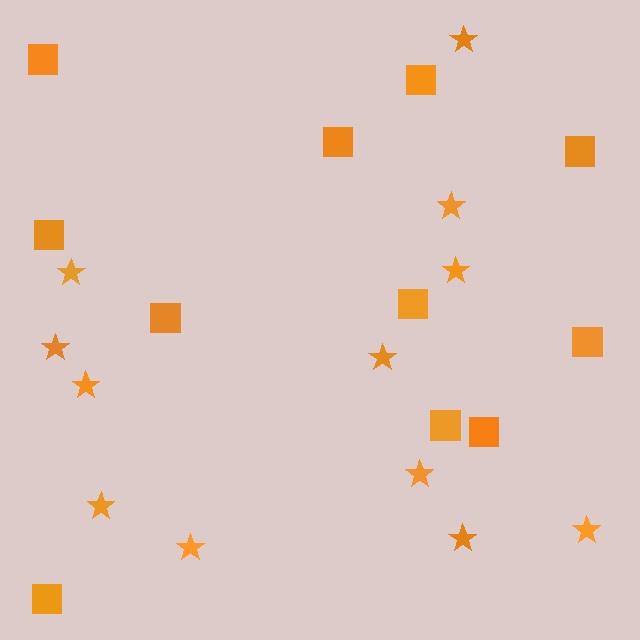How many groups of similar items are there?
There are 2 groups: one group of squares (11) and one group of stars (12).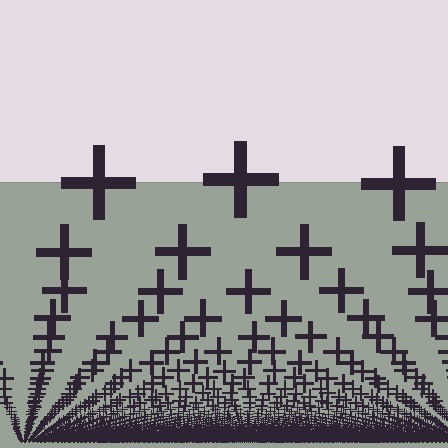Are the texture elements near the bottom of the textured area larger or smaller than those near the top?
Smaller. The gradient is inverted — elements near the bottom are smaller and denser.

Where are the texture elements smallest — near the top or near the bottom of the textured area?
Near the bottom.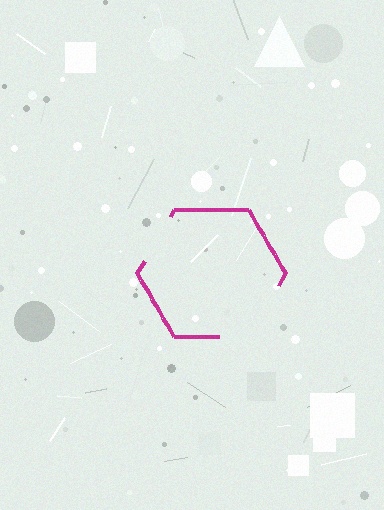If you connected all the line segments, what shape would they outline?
They would outline a hexagon.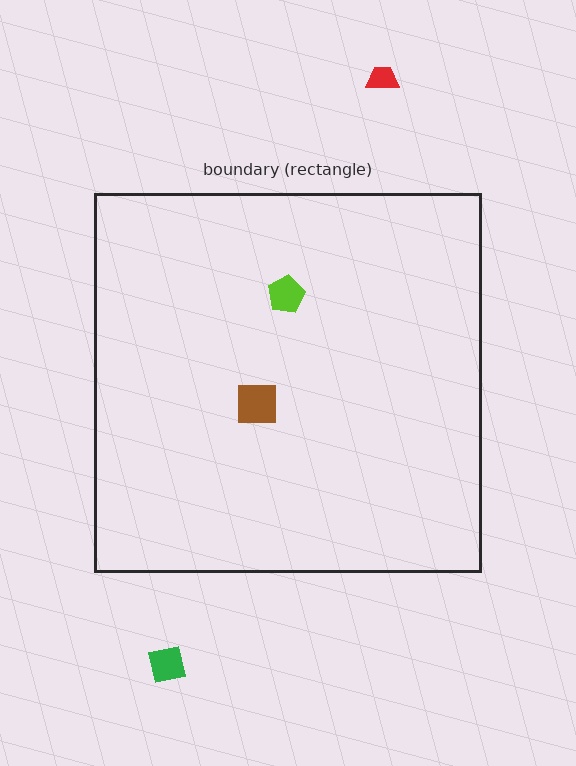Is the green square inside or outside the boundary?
Outside.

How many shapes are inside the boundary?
2 inside, 2 outside.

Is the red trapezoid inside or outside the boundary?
Outside.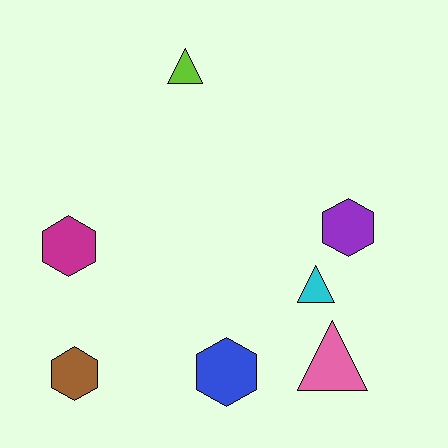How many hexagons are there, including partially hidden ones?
There are 4 hexagons.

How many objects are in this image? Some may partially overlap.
There are 7 objects.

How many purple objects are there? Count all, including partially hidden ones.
There is 1 purple object.